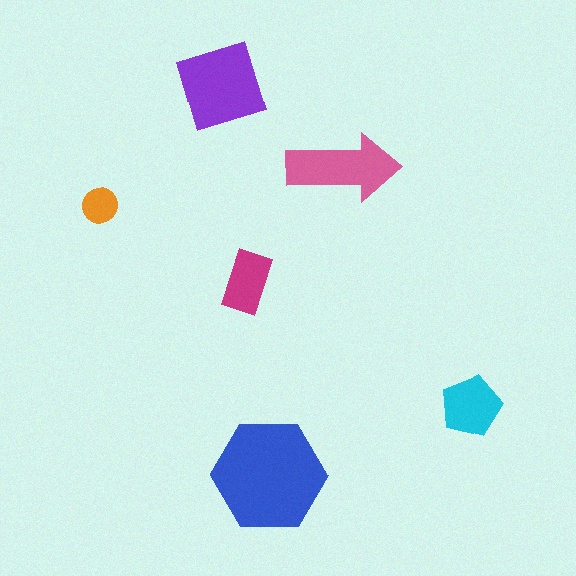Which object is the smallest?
The orange circle.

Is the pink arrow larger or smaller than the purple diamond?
Smaller.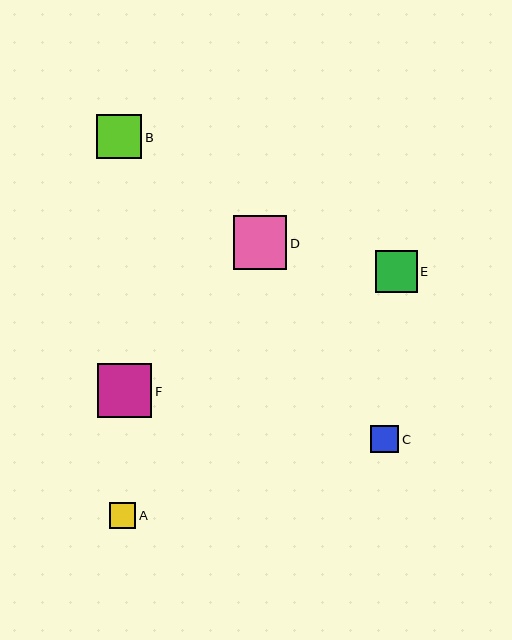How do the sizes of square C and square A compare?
Square C and square A are approximately the same size.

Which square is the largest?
Square F is the largest with a size of approximately 54 pixels.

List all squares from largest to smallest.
From largest to smallest: F, D, B, E, C, A.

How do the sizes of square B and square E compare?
Square B and square E are approximately the same size.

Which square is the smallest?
Square A is the smallest with a size of approximately 26 pixels.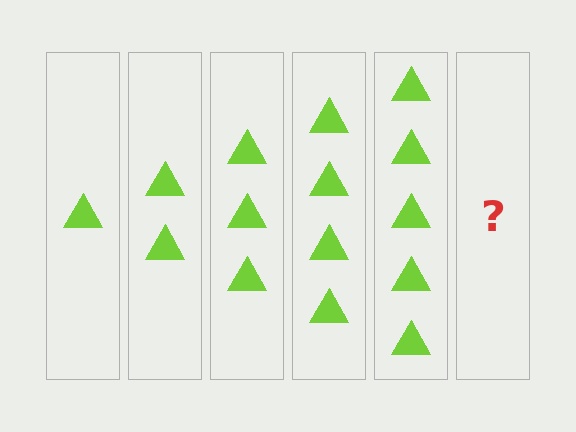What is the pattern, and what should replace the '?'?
The pattern is that each step adds one more triangle. The '?' should be 6 triangles.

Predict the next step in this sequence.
The next step is 6 triangles.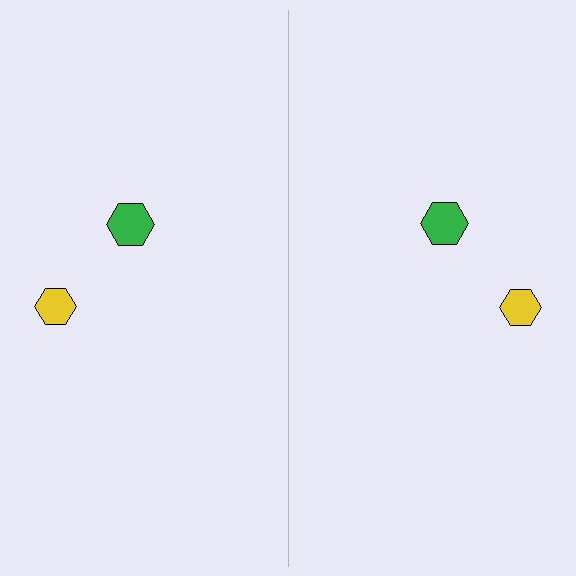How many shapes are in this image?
There are 4 shapes in this image.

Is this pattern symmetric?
Yes, this pattern has bilateral (reflection) symmetry.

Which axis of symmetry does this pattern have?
The pattern has a vertical axis of symmetry running through the center of the image.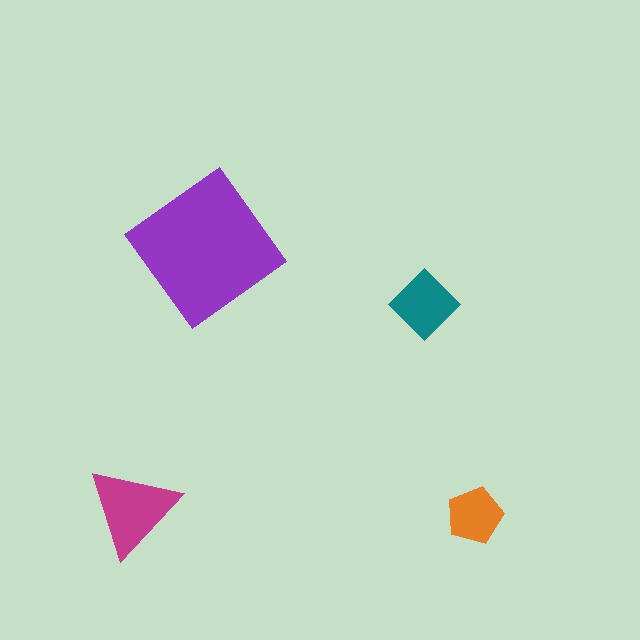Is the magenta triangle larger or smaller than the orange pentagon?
Larger.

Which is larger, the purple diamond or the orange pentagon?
The purple diamond.